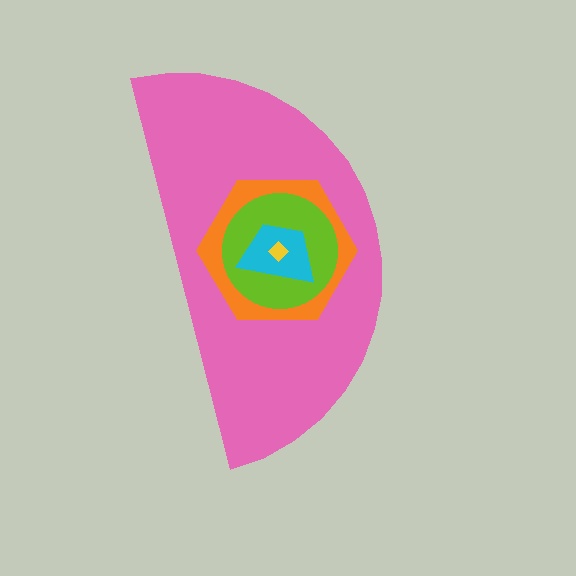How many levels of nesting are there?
5.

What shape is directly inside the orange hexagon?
The lime circle.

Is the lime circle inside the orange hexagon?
Yes.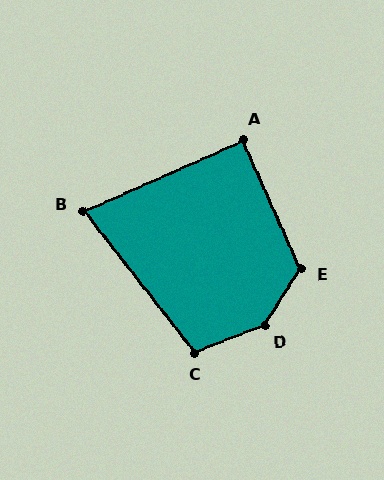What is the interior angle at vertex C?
Approximately 107 degrees (obtuse).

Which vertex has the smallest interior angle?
B, at approximately 76 degrees.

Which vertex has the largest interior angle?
D, at approximately 143 degrees.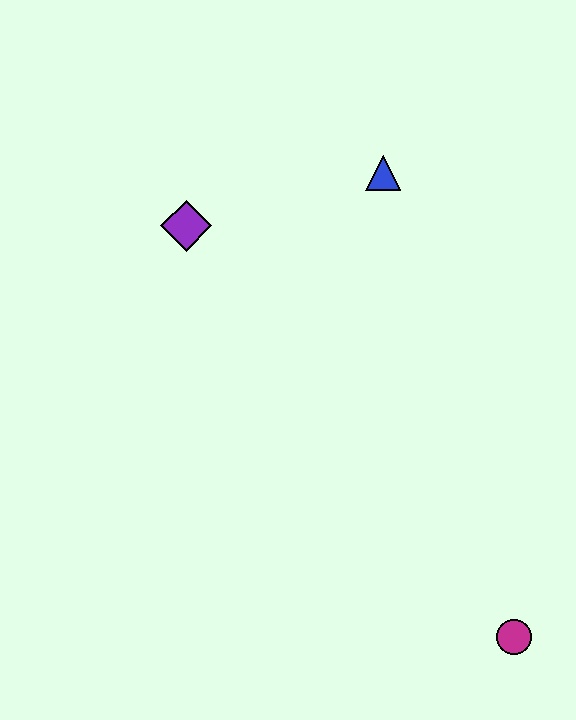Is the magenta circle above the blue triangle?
No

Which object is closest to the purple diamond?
The blue triangle is closest to the purple diamond.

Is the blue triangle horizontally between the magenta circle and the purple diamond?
Yes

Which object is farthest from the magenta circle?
The purple diamond is farthest from the magenta circle.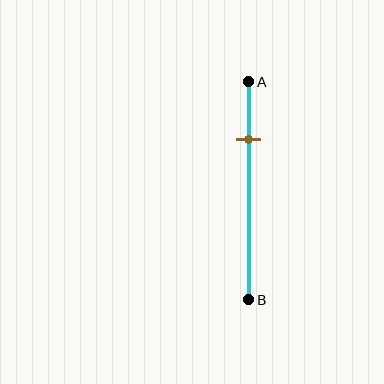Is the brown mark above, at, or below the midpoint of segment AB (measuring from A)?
The brown mark is above the midpoint of segment AB.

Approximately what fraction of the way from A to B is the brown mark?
The brown mark is approximately 25% of the way from A to B.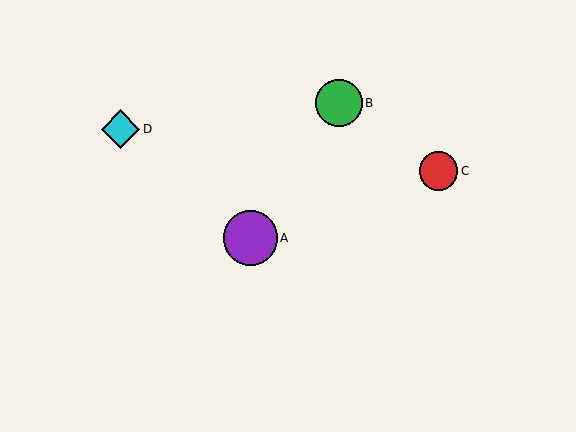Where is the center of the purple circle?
The center of the purple circle is at (250, 238).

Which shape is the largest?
The purple circle (labeled A) is the largest.